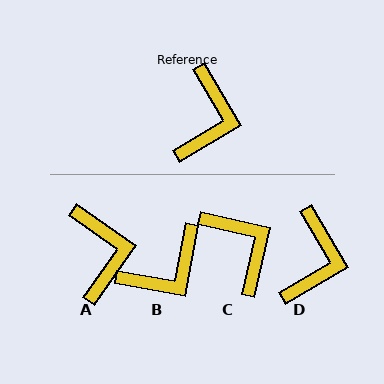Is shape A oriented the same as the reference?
No, it is off by about 24 degrees.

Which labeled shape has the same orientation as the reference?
D.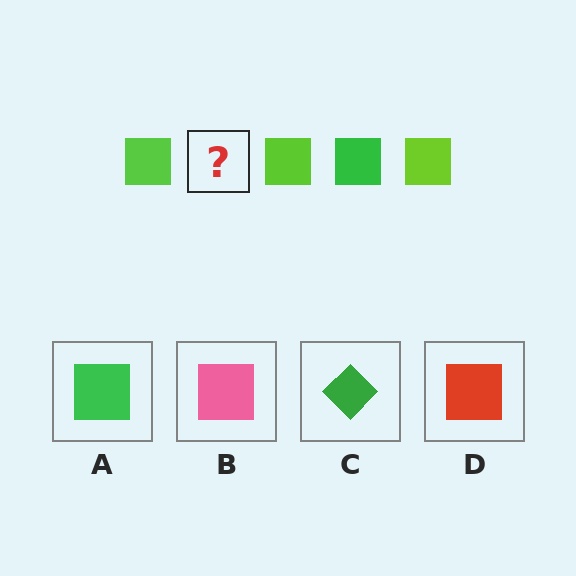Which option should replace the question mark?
Option A.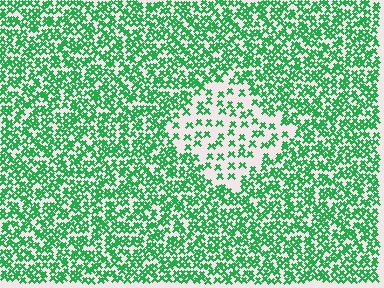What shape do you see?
I see a diamond.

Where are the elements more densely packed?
The elements are more densely packed outside the diamond boundary.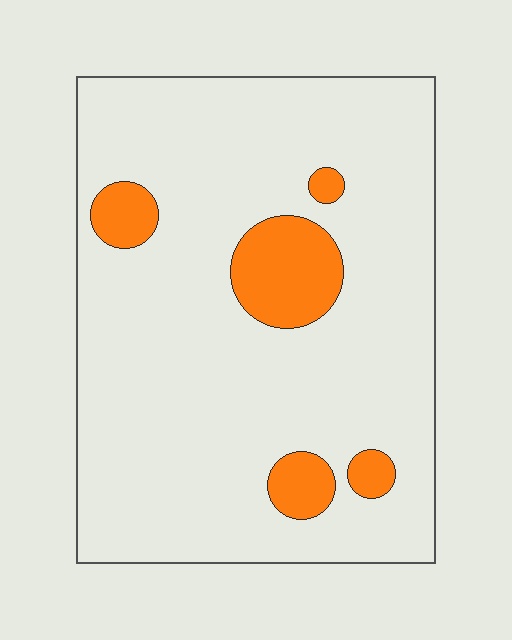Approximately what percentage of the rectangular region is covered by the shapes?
Approximately 10%.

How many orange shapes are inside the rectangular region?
5.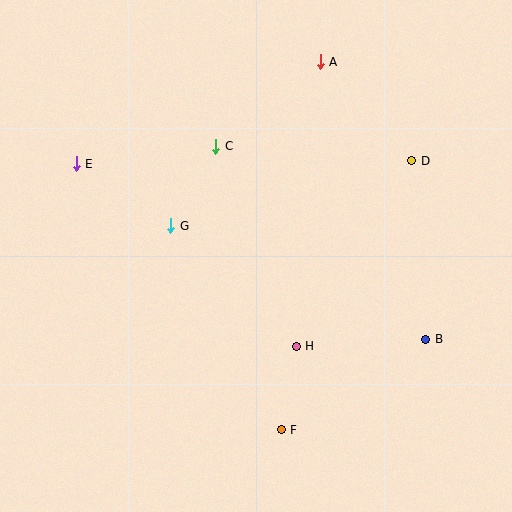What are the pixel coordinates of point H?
Point H is at (296, 346).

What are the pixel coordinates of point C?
Point C is at (216, 146).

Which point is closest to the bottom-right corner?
Point B is closest to the bottom-right corner.